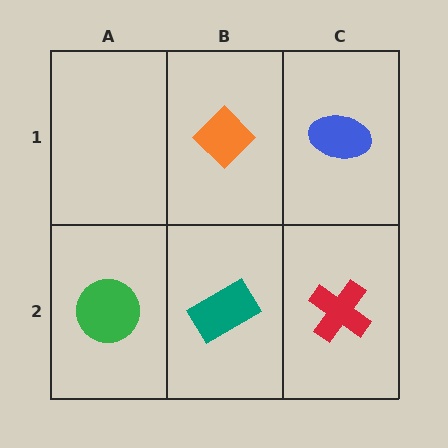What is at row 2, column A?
A green circle.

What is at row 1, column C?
A blue ellipse.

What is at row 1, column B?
An orange diamond.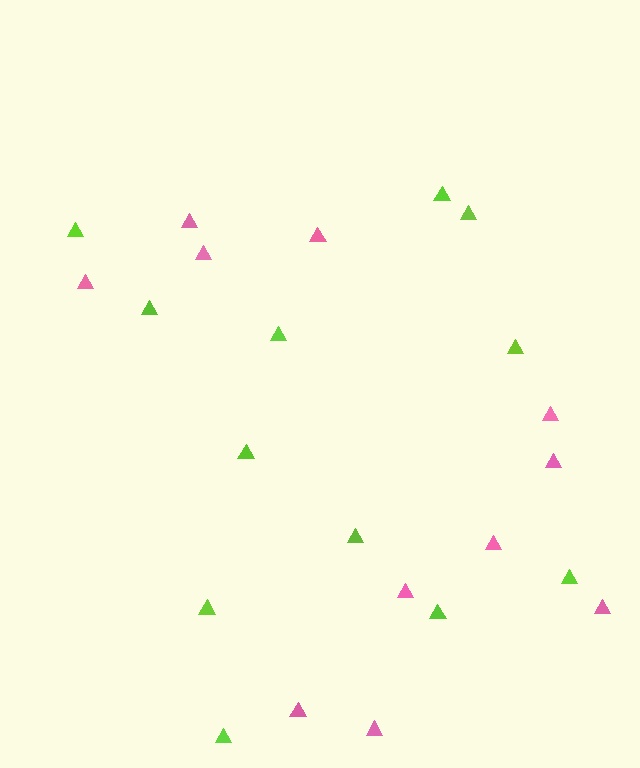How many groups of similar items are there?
There are 2 groups: one group of lime triangles (12) and one group of pink triangles (11).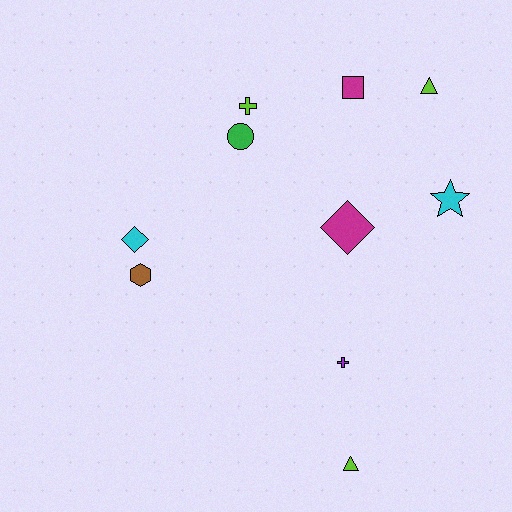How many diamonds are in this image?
There are 2 diamonds.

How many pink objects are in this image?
There are no pink objects.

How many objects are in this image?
There are 10 objects.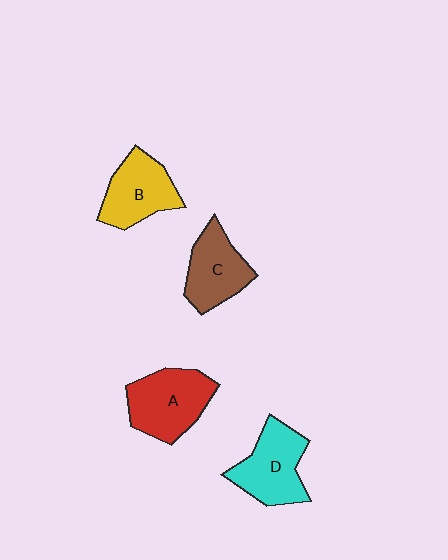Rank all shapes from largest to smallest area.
From largest to smallest: A (red), D (cyan), B (yellow), C (brown).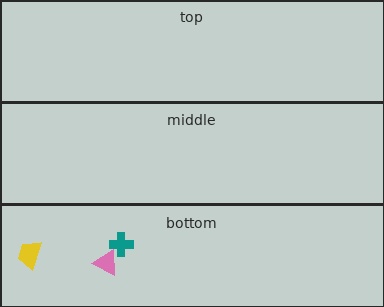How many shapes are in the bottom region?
3.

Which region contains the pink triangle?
The bottom region.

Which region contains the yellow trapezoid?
The bottom region.